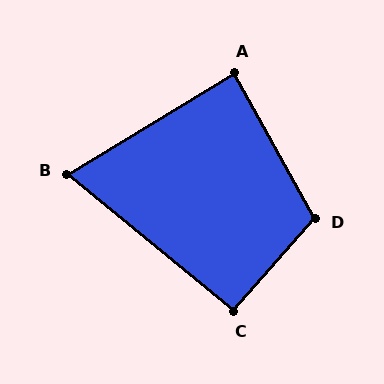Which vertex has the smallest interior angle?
B, at approximately 71 degrees.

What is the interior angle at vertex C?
Approximately 92 degrees (approximately right).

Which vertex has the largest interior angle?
D, at approximately 109 degrees.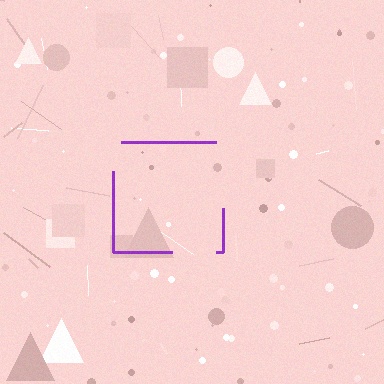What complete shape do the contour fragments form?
The contour fragments form a square.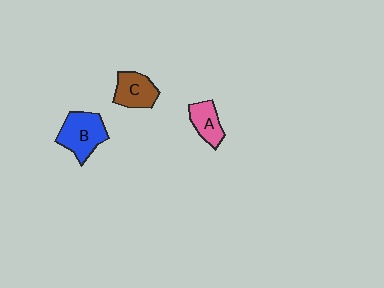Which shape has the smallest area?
Shape A (pink).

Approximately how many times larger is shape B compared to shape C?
Approximately 1.3 times.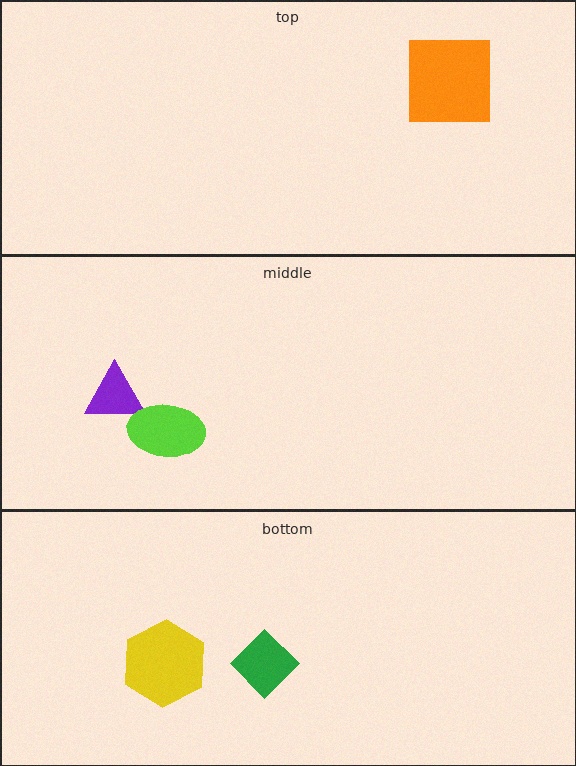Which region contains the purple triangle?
The middle region.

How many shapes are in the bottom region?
2.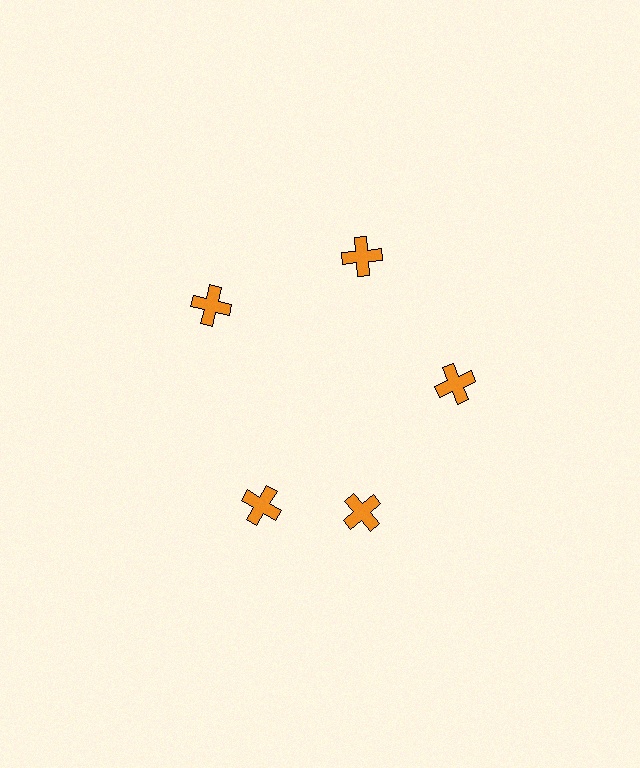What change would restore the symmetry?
The symmetry would be restored by rotating it back into even spacing with its neighbors so that all 5 crosses sit at equal angles and equal distance from the center.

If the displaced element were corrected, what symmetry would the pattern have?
It would have 5-fold rotational symmetry — the pattern would map onto itself every 72 degrees.